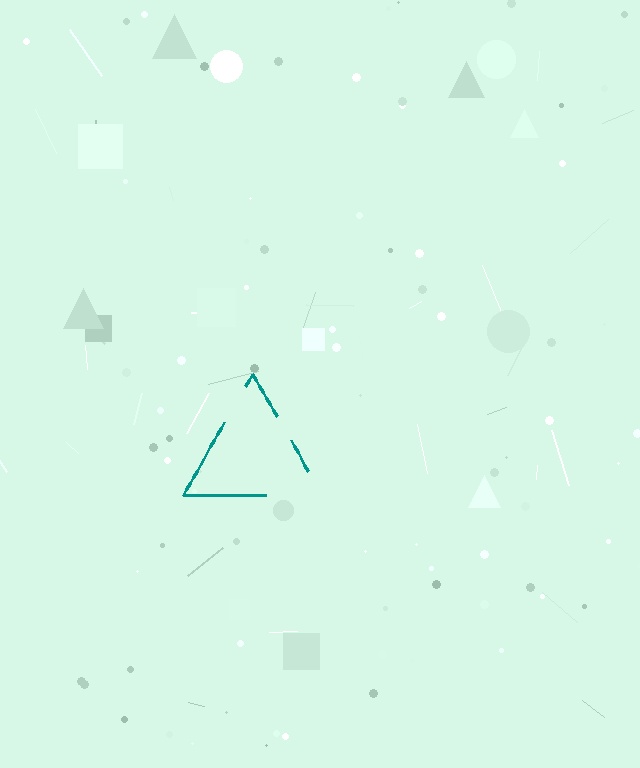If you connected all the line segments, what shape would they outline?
They would outline a triangle.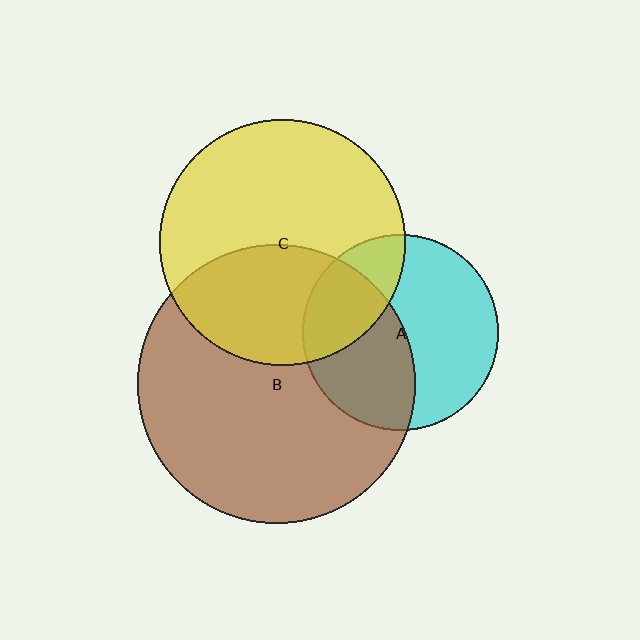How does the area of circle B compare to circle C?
Approximately 1.3 times.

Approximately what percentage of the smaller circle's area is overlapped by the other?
Approximately 45%.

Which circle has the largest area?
Circle B (brown).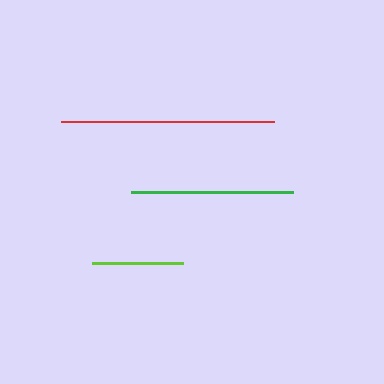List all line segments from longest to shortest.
From longest to shortest: red, green, lime.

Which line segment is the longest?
The red line is the longest at approximately 213 pixels.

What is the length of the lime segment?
The lime segment is approximately 91 pixels long.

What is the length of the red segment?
The red segment is approximately 213 pixels long.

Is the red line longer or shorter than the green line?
The red line is longer than the green line.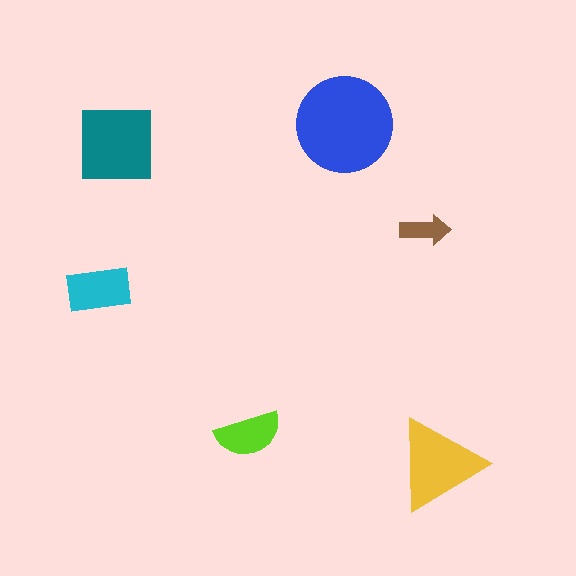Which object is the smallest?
The brown arrow.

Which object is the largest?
The blue circle.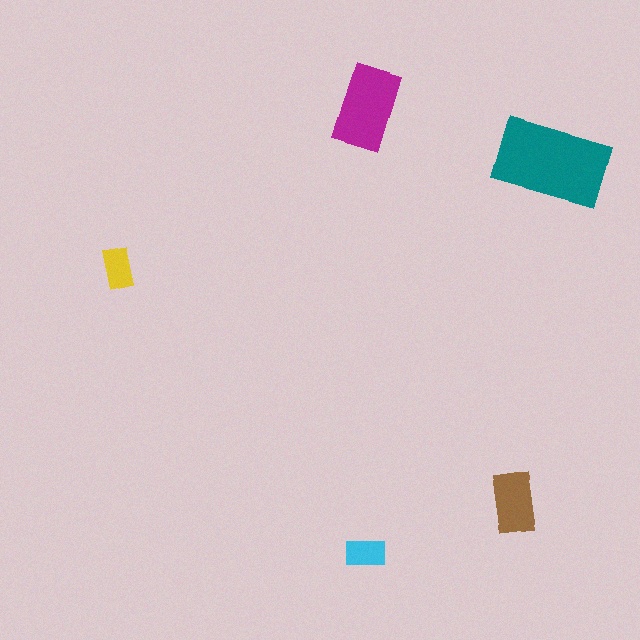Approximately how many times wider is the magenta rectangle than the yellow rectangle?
About 2 times wider.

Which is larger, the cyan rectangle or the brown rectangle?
The brown one.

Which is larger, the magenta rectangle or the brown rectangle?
The magenta one.